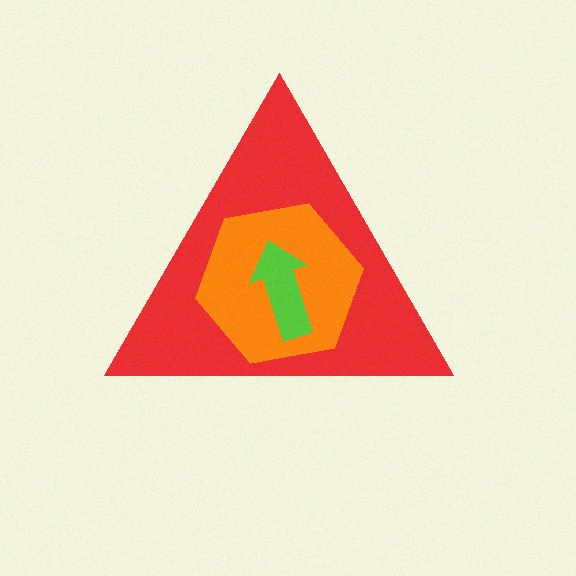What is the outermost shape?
The red triangle.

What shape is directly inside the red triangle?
The orange hexagon.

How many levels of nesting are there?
3.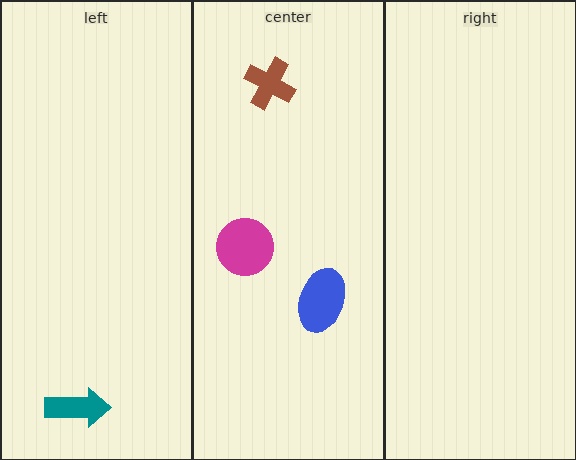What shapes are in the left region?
The teal arrow.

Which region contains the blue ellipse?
The center region.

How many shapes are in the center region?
3.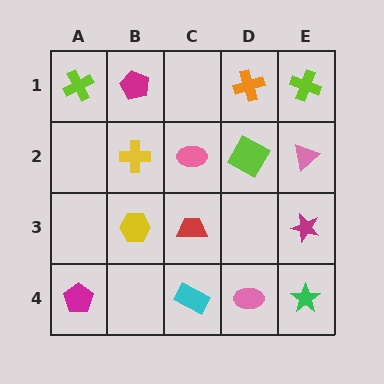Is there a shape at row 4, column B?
No, that cell is empty.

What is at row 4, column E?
A green star.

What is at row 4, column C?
A cyan rectangle.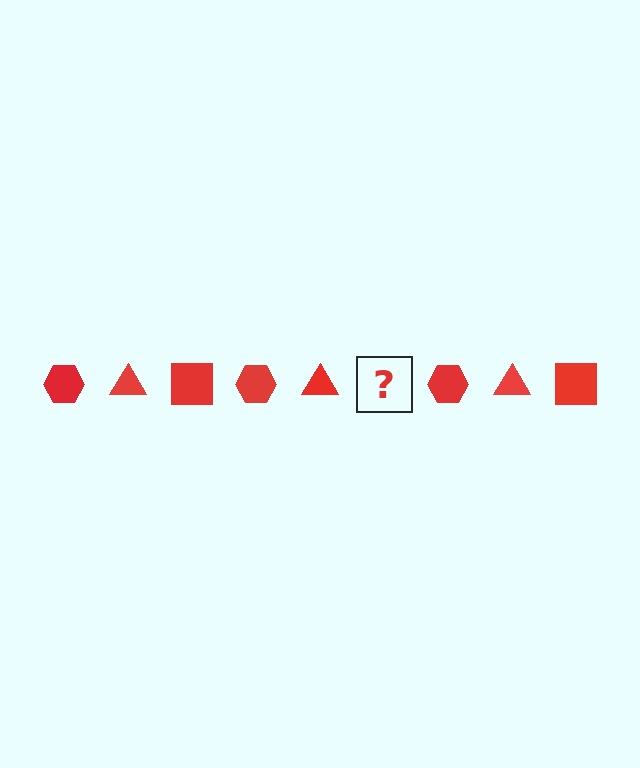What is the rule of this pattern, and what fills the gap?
The rule is that the pattern cycles through hexagon, triangle, square shapes in red. The gap should be filled with a red square.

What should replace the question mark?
The question mark should be replaced with a red square.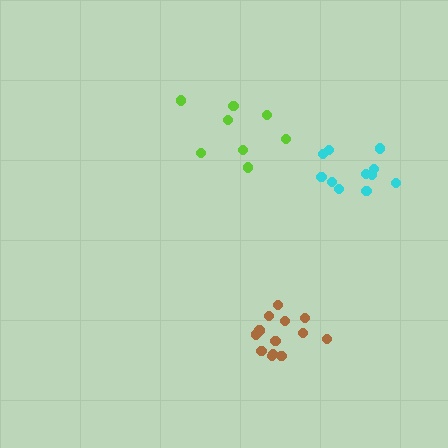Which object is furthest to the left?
The lime cluster is leftmost.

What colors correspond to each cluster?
The clusters are colored: lime, brown, cyan.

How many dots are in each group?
Group 1: 8 dots, Group 2: 13 dots, Group 3: 11 dots (32 total).